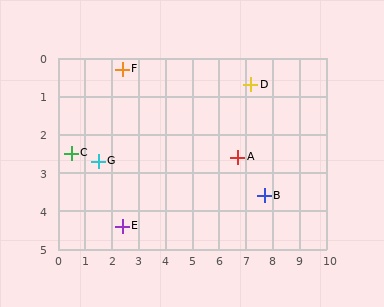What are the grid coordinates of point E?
Point E is at approximately (2.4, 4.4).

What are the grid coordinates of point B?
Point B is at approximately (7.7, 3.6).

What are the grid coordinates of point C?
Point C is at approximately (0.5, 2.5).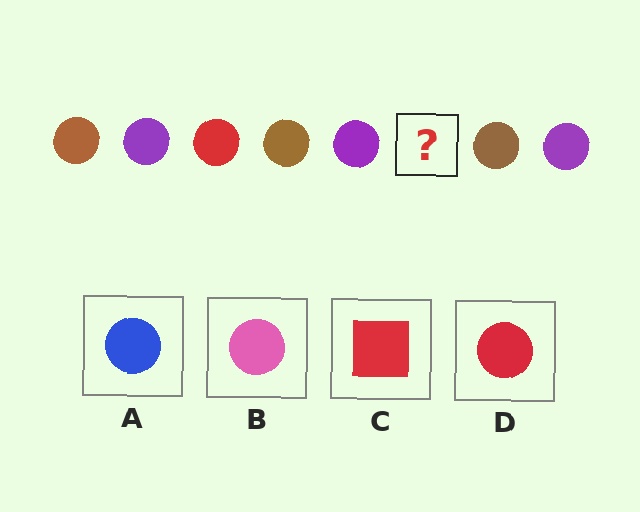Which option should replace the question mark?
Option D.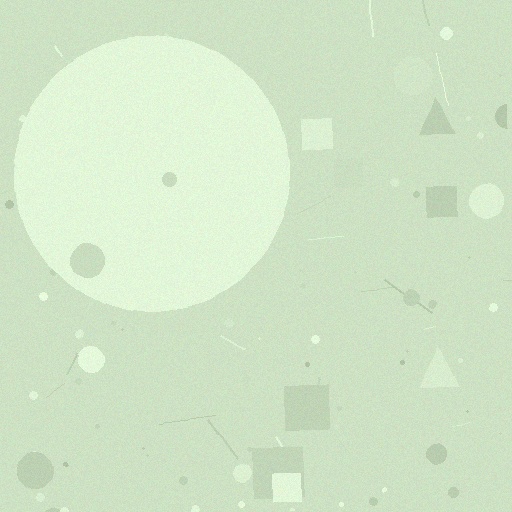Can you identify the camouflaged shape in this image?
The camouflaged shape is a circle.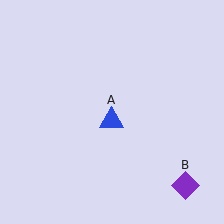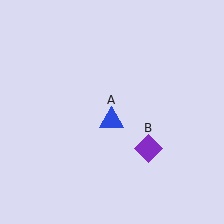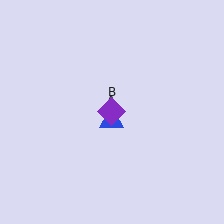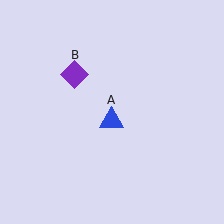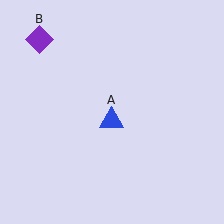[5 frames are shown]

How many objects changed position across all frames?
1 object changed position: purple diamond (object B).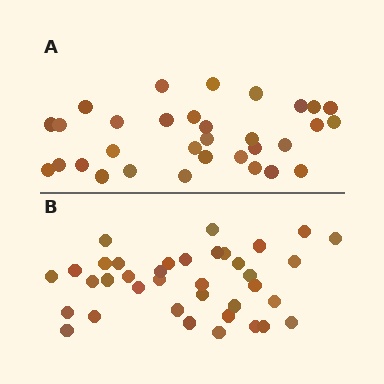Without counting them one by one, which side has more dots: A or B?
Region B (the bottom region) has more dots.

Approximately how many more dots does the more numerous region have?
Region B has about 5 more dots than region A.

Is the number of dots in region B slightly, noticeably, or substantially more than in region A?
Region B has only slightly more — the two regions are fairly close. The ratio is roughly 1.2 to 1.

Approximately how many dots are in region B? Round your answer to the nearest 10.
About 40 dots. (The exact count is 37, which rounds to 40.)